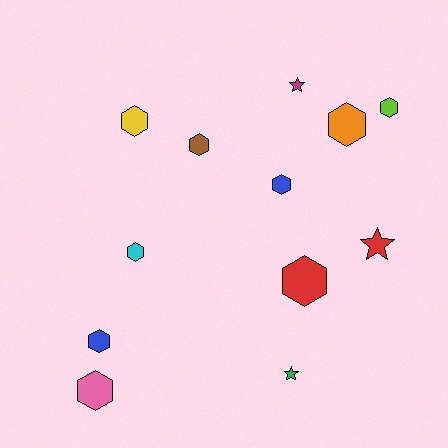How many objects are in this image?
There are 12 objects.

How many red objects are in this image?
There are 2 red objects.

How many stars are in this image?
There are 3 stars.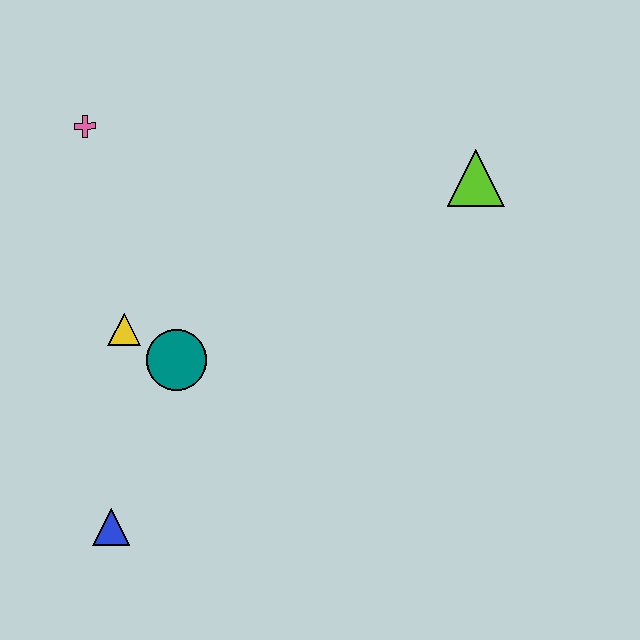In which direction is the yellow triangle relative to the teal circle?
The yellow triangle is to the left of the teal circle.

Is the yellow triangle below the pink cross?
Yes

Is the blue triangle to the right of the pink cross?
Yes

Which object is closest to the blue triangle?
The teal circle is closest to the blue triangle.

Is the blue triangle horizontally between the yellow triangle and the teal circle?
No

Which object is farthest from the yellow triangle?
The lime triangle is farthest from the yellow triangle.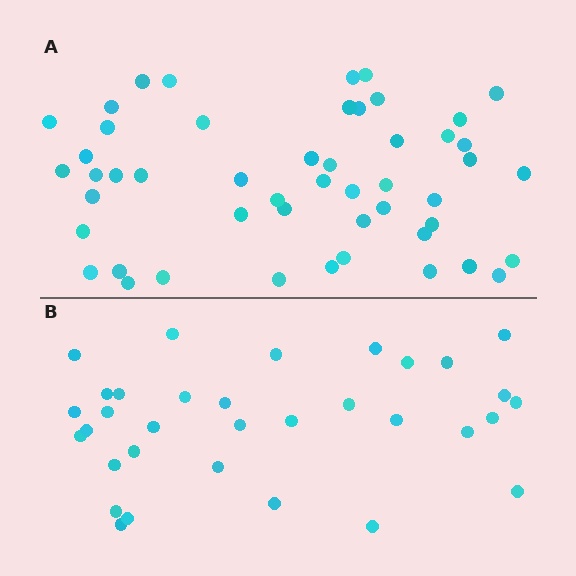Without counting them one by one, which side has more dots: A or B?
Region A (the top region) has more dots.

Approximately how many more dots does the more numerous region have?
Region A has approximately 15 more dots than region B.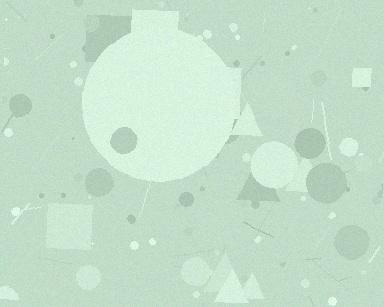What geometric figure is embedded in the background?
A circle is embedded in the background.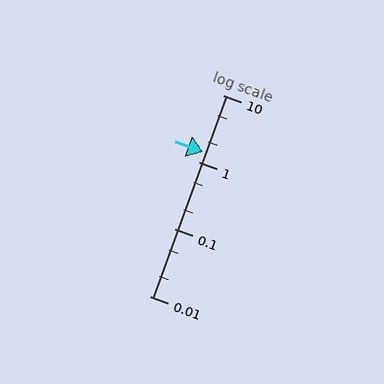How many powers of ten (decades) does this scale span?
The scale spans 3 decades, from 0.01 to 10.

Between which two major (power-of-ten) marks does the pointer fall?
The pointer is between 1 and 10.